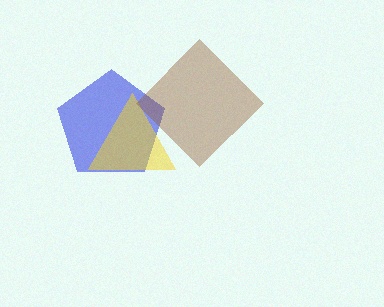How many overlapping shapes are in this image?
There are 3 overlapping shapes in the image.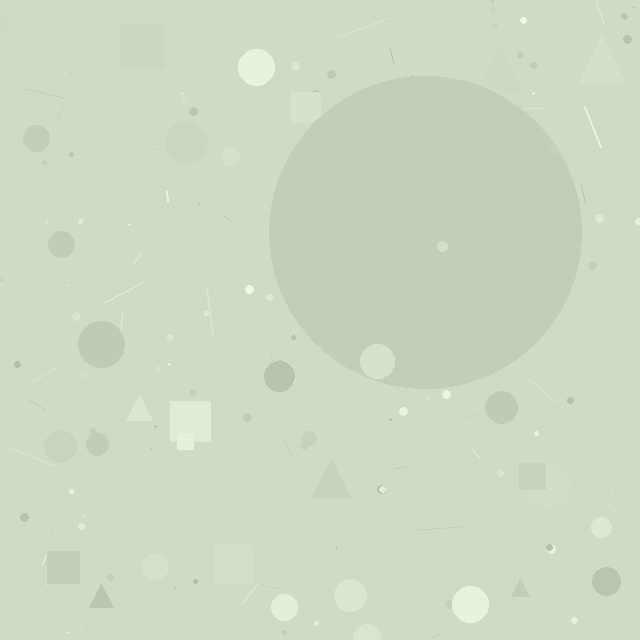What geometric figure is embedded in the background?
A circle is embedded in the background.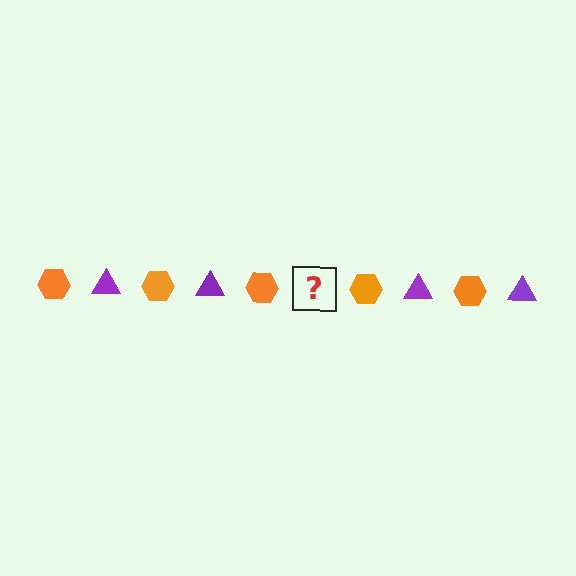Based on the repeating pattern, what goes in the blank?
The blank should be a purple triangle.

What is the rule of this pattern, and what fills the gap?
The rule is that the pattern alternates between orange hexagon and purple triangle. The gap should be filled with a purple triangle.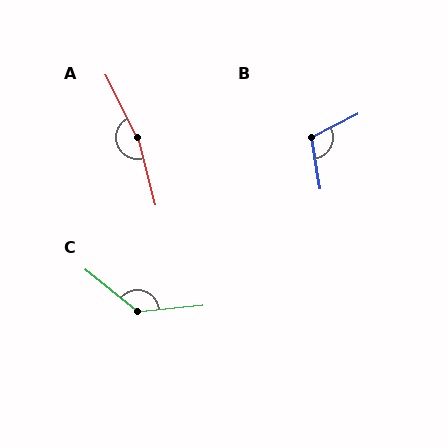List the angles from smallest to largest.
B (107°), C (136°), A (168°).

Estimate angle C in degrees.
Approximately 136 degrees.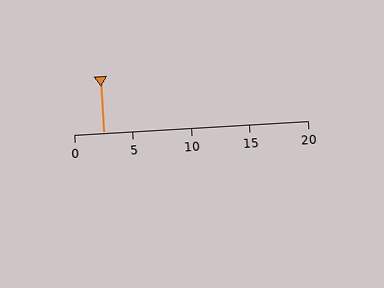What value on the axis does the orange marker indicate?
The marker indicates approximately 2.5.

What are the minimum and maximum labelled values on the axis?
The axis runs from 0 to 20.